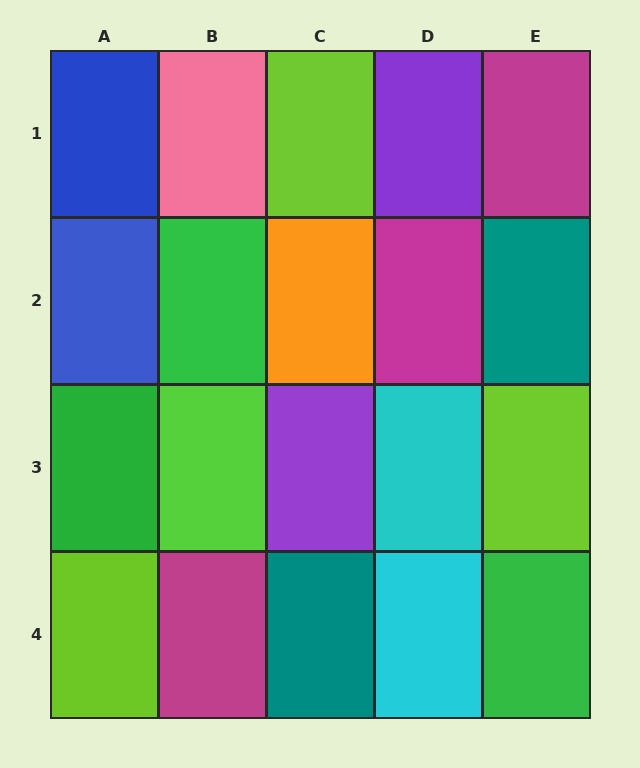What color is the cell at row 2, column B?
Green.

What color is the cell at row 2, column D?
Magenta.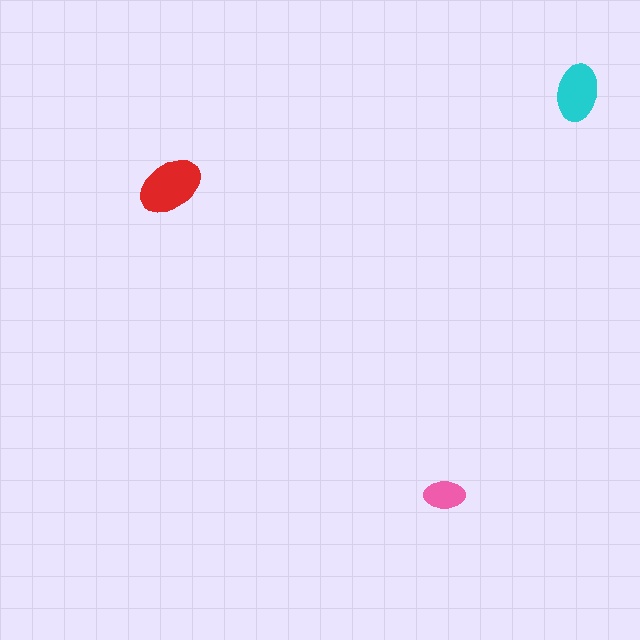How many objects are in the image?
There are 3 objects in the image.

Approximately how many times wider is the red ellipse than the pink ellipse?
About 1.5 times wider.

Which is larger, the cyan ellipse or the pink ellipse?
The cyan one.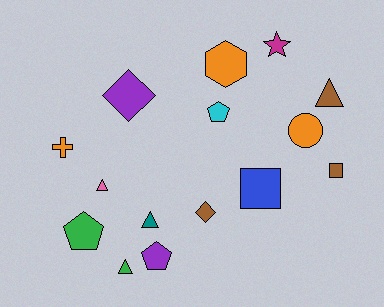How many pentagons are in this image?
There are 3 pentagons.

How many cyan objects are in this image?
There is 1 cyan object.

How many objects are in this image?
There are 15 objects.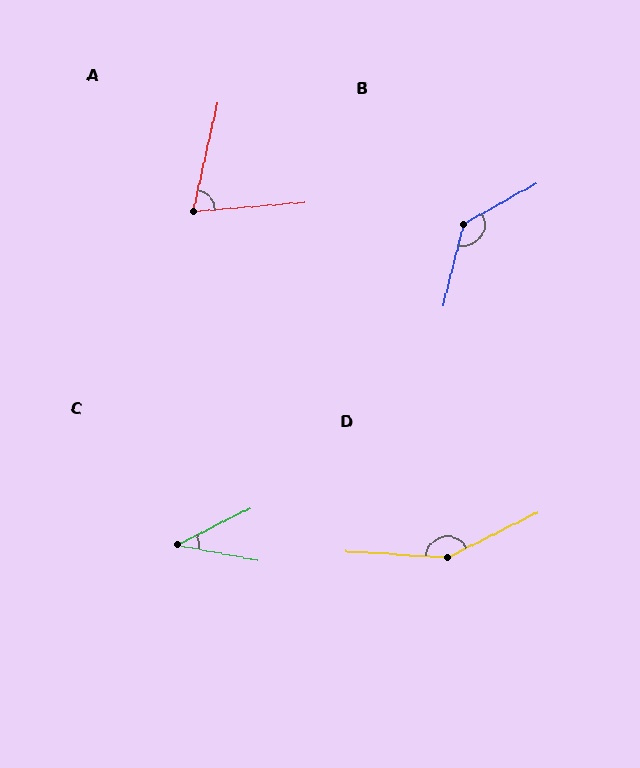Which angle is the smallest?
C, at approximately 38 degrees.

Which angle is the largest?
D, at approximately 150 degrees.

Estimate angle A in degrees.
Approximately 73 degrees.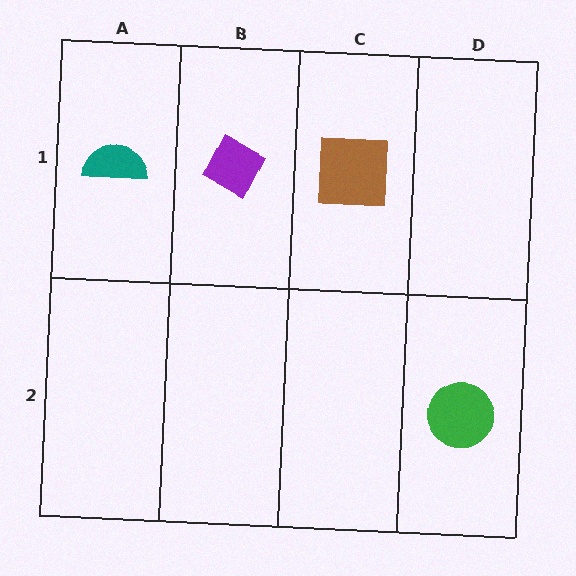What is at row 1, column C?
A brown square.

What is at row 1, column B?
A purple diamond.